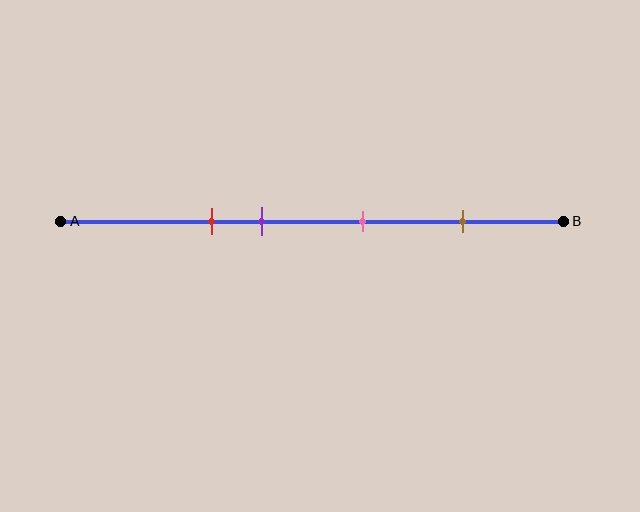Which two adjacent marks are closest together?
The red and purple marks are the closest adjacent pair.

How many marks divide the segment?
There are 4 marks dividing the segment.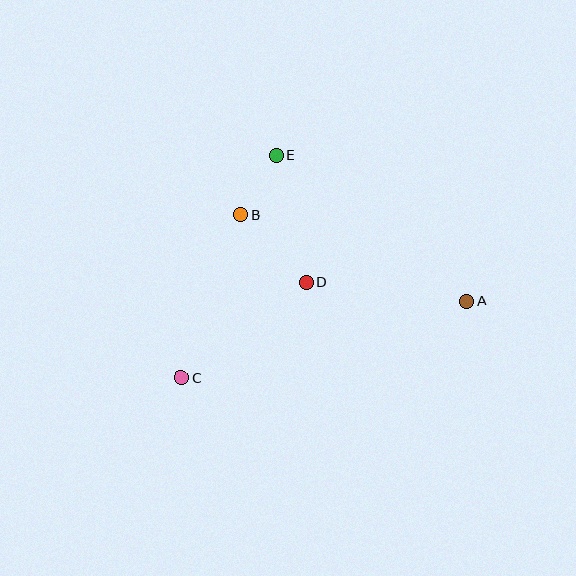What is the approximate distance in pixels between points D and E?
The distance between D and E is approximately 130 pixels.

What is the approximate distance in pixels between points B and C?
The distance between B and C is approximately 173 pixels.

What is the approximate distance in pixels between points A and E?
The distance between A and E is approximately 240 pixels.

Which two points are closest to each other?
Points B and E are closest to each other.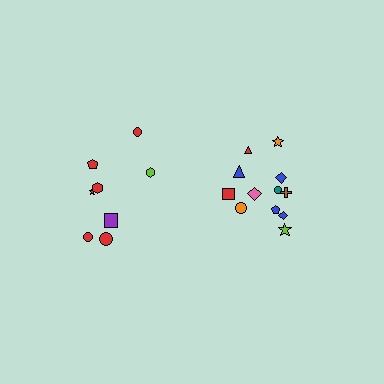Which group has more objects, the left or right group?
The right group.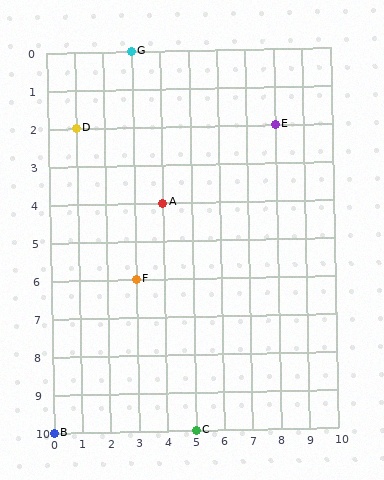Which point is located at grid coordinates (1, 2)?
Point D is at (1, 2).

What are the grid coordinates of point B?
Point B is at grid coordinates (0, 10).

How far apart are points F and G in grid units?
Points F and G are 6 rows apart.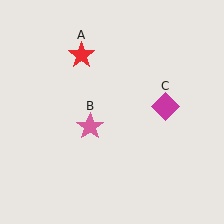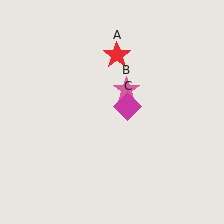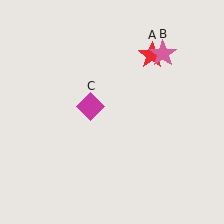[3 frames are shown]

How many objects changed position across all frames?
3 objects changed position: red star (object A), pink star (object B), magenta diamond (object C).